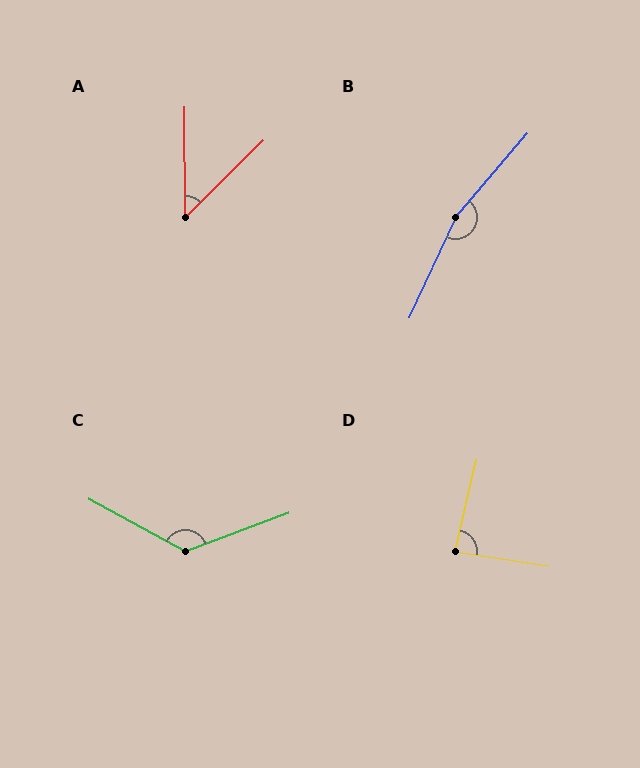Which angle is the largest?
B, at approximately 164 degrees.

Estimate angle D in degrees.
Approximately 86 degrees.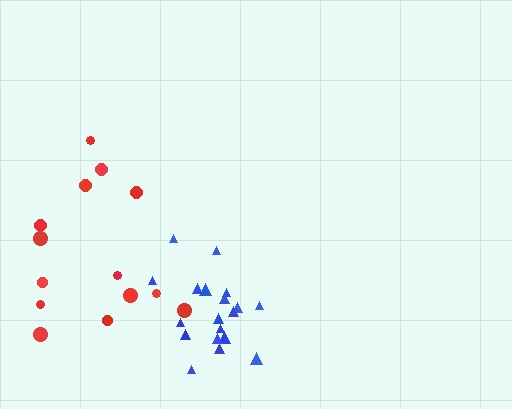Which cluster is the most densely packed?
Blue.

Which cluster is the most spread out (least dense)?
Red.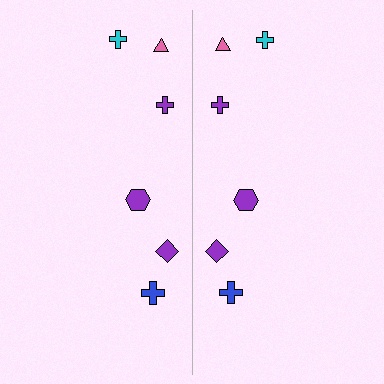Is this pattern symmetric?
Yes, this pattern has bilateral (reflection) symmetry.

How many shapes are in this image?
There are 12 shapes in this image.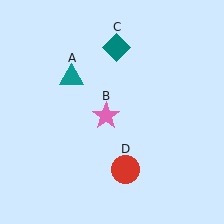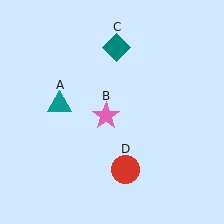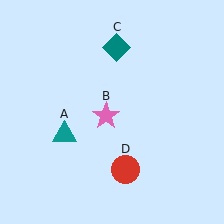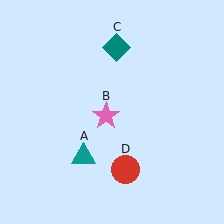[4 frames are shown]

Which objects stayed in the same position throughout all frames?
Pink star (object B) and teal diamond (object C) and red circle (object D) remained stationary.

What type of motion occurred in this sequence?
The teal triangle (object A) rotated counterclockwise around the center of the scene.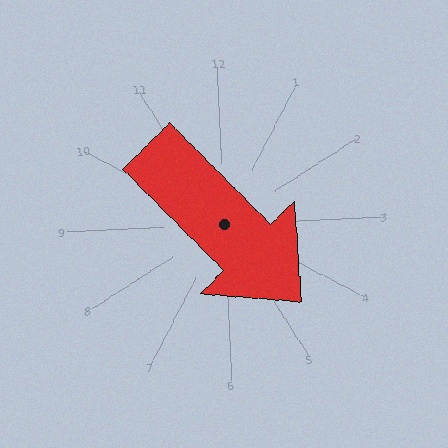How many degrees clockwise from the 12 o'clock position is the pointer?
Approximately 138 degrees.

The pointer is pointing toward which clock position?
Roughly 5 o'clock.